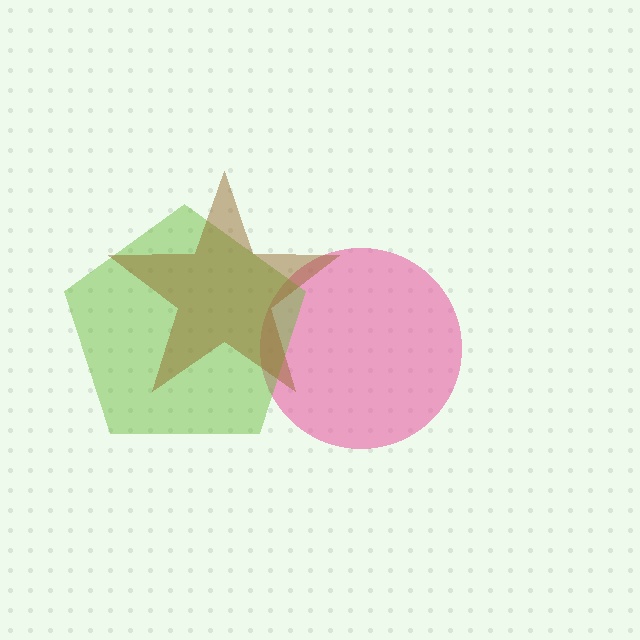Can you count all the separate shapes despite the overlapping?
Yes, there are 3 separate shapes.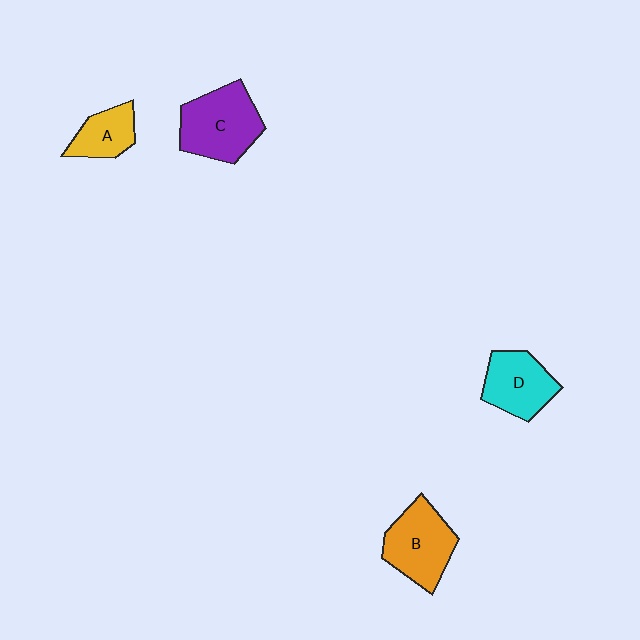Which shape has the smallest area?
Shape A (yellow).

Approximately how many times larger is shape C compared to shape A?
Approximately 1.8 times.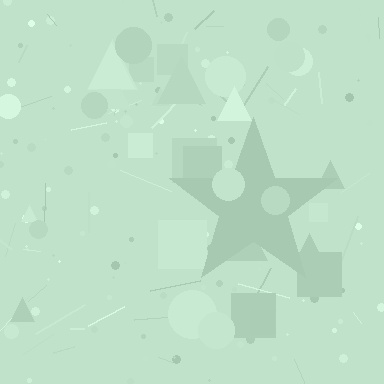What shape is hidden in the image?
A star is hidden in the image.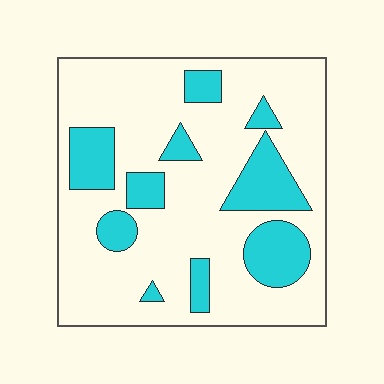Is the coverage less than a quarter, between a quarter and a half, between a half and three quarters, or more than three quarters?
Less than a quarter.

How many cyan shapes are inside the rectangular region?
10.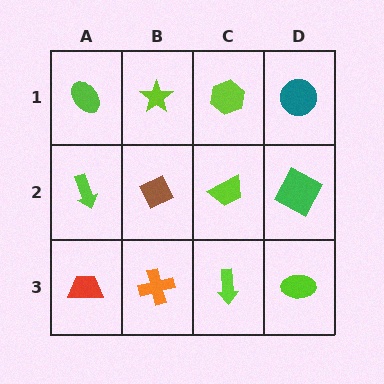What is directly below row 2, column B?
An orange cross.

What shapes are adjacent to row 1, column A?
A lime arrow (row 2, column A), a lime star (row 1, column B).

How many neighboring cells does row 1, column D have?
2.